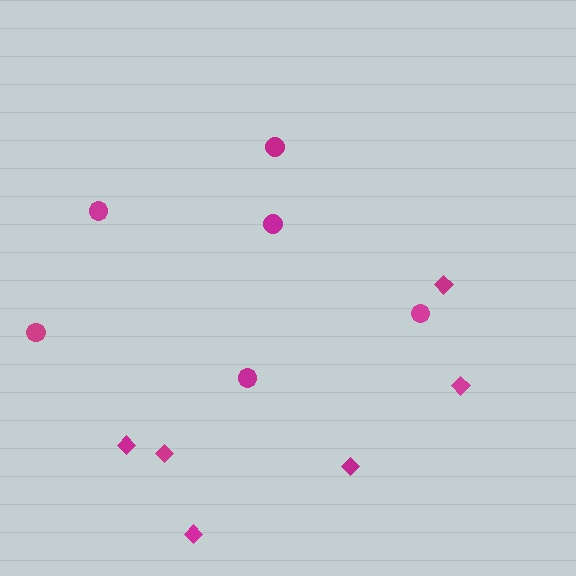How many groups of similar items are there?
There are 2 groups: one group of circles (6) and one group of diamonds (6).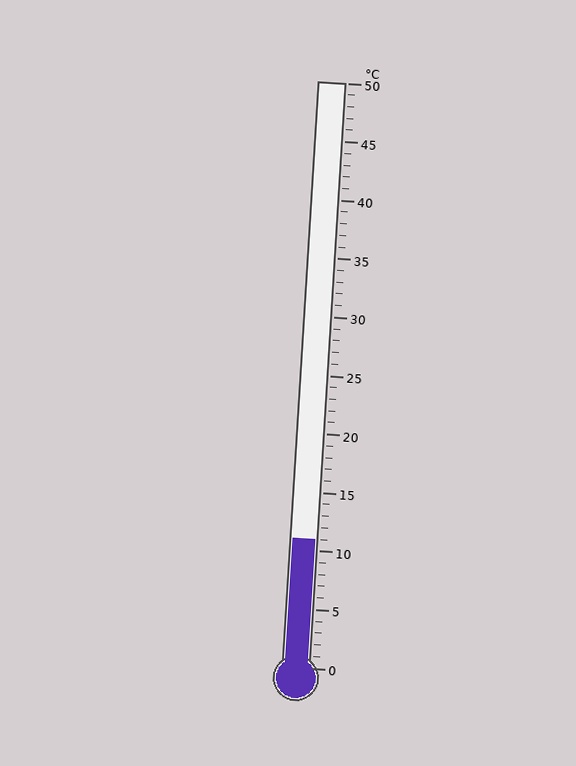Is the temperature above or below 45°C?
The temperature is below 45°C.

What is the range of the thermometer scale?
The thermometer scale ranges from 0°C to 50°C.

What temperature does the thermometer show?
The thermometer shows approximately 11°C.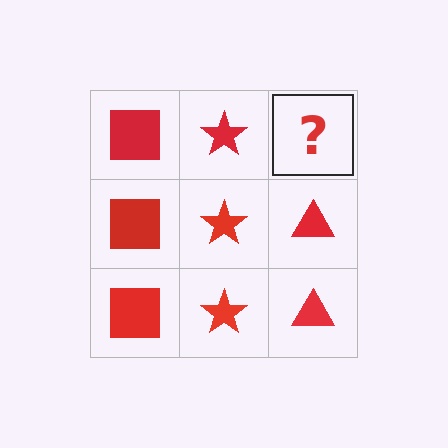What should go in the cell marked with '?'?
The missing cell should contain a red triangle.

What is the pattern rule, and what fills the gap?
The rule is that each column has a consistent shape. The gap should be filled with a red triangle.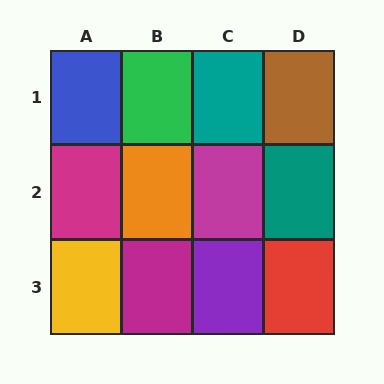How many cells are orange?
1 cell is orange.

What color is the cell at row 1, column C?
Teal.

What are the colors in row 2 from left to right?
Magenta, orange, magenta, teal.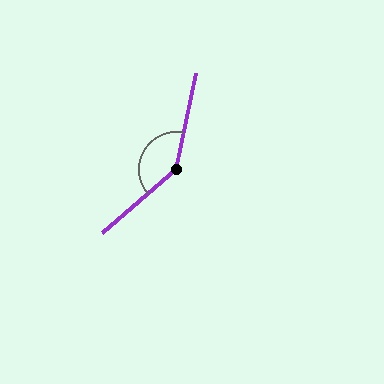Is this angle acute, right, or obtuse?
It is obtuse.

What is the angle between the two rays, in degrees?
Approximately 142 degrees.